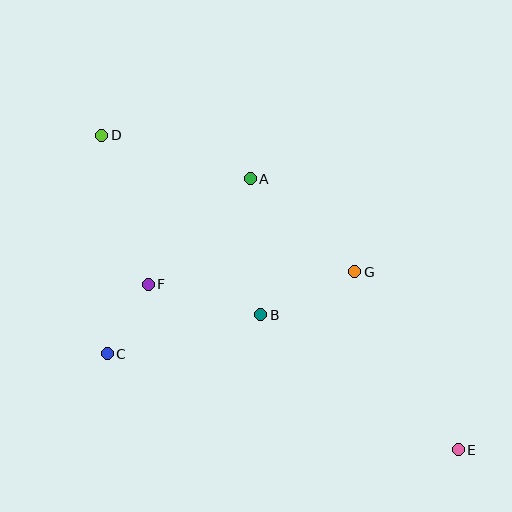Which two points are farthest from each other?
Points D and E are farthest from each other.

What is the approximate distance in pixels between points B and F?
The distance between B and F is approximately 116 pixels.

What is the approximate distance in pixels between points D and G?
The distance between D and G is approximately 288 pixels.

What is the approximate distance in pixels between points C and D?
The distance between C and D is approximately 219 pixels.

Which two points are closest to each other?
Points C and F are closest to each other.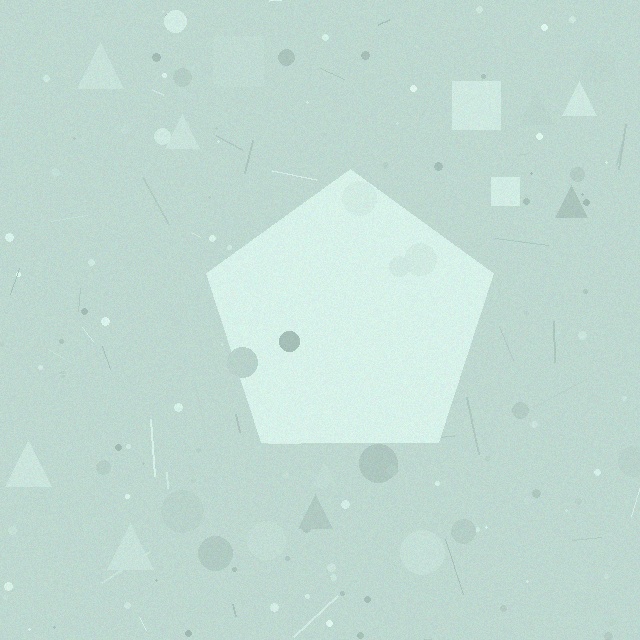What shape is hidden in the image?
A pentagon is hidden in the image.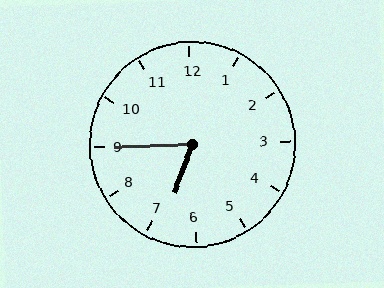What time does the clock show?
6:45.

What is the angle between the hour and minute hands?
Approximately 68 degrees.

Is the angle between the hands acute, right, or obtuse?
It is acute.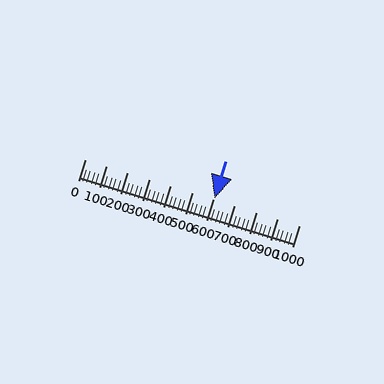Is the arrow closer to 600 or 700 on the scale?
The arrow is closer to 600.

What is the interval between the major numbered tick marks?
The major tick marks are spaced 100 units apart.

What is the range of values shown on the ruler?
The ruler shows values from 0 to 1000.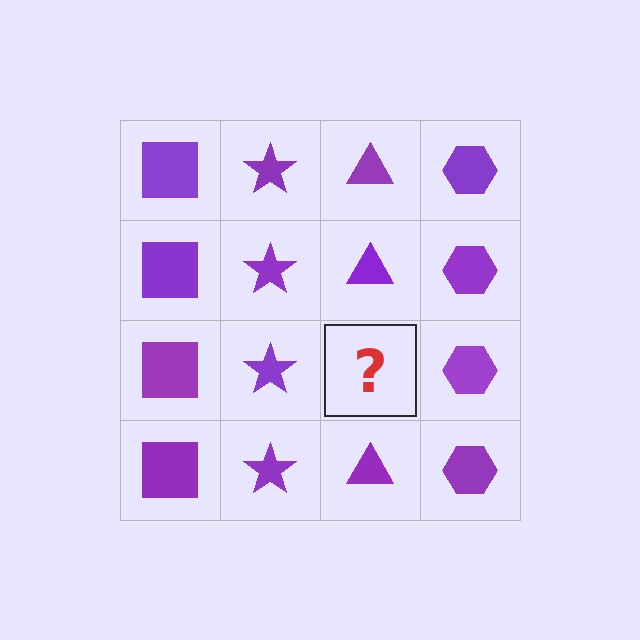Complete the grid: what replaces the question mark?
The question mark should be replaced with a purple triangle.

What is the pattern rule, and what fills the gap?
The rule is that each column has a consistent shape. The gap should be filled with a purple triangle.